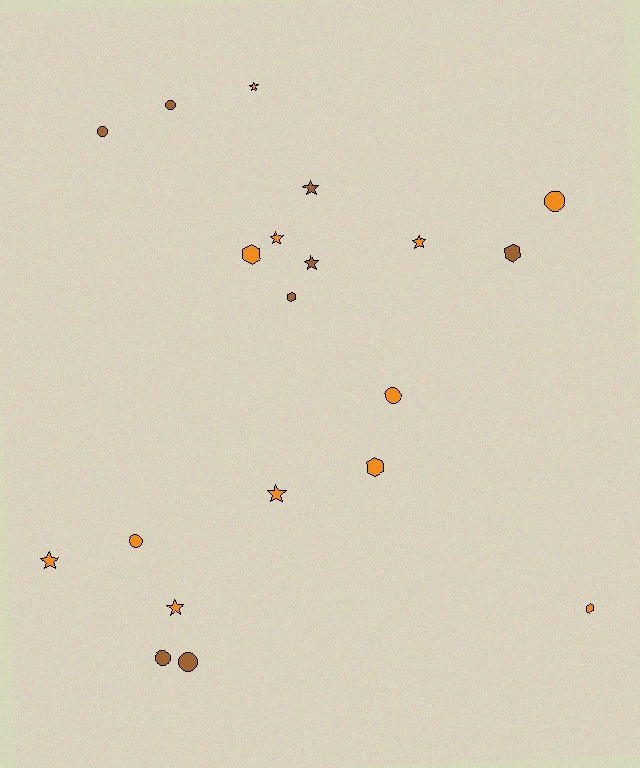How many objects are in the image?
There are 20 objects.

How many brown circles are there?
There are 4 brown circles.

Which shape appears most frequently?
Star, with 8 objects.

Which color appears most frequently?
Orange, with 12 objects.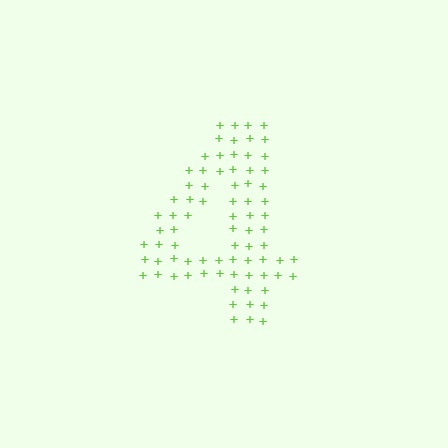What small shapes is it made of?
It is made of small plus signs.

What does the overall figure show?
The overall figure shows the digit 4.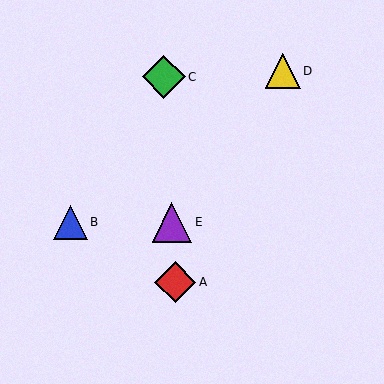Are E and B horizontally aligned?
Yes, both are at y≈222.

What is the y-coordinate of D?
Object D is at y≈71.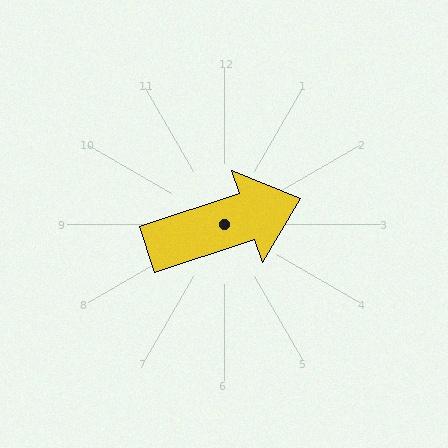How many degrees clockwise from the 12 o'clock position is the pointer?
Approximately 72 degrees.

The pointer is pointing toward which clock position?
Roughly 2 o'clock.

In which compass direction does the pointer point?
East.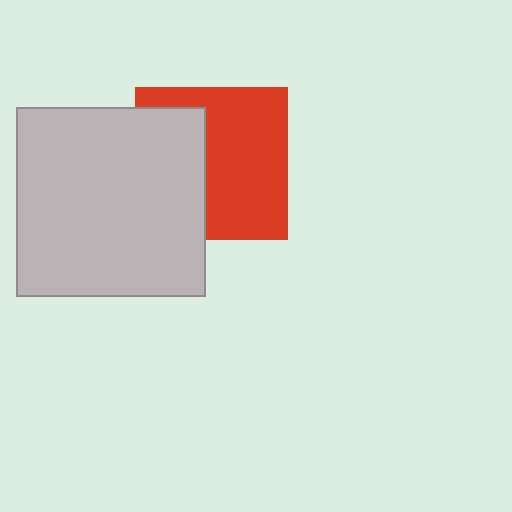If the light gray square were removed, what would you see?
You would see the complete red square.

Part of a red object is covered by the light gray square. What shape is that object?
It is a square.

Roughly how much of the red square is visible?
About half of it is visible (roughly 60%).